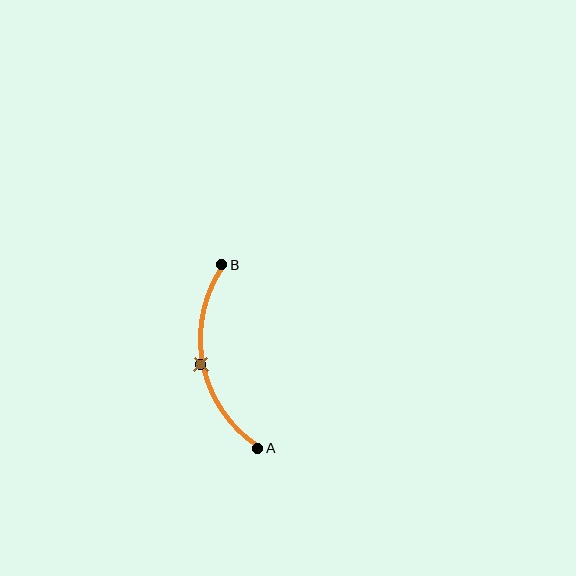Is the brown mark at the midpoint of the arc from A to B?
Yes. The brown mark lies on the arc at equal arc-length from both A and B — it is the arc midpoint.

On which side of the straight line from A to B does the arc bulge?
The arc bulges to the left of the straight line connecting A and B.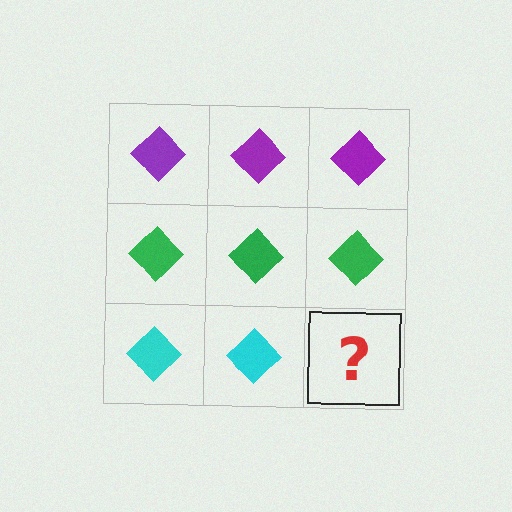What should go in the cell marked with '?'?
The missing cell should contain a cyan diamond.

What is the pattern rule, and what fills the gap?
The rule is that each row has a consistent color. The gap should be filled with a cyan diamond.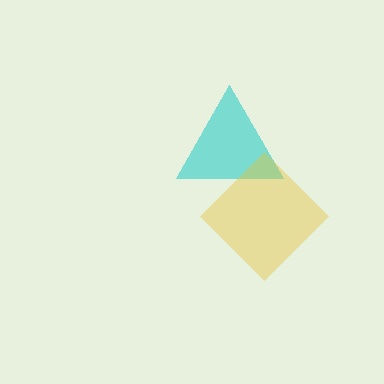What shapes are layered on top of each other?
The layered shapes are: a cyan triangle, a yellow diamond.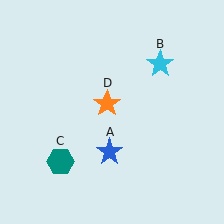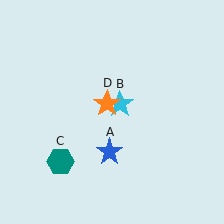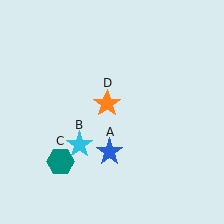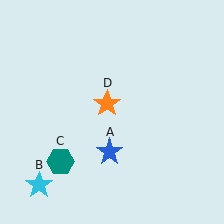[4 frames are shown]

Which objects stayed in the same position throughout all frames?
Blue star (object A) and teal hexagon (object C) and orange star (object D) remained stationary.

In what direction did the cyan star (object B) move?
The cyan star (object B) moved down and to the left.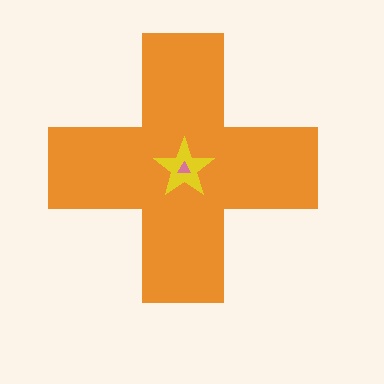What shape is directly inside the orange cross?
The yellow star.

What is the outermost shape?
The orange cross.